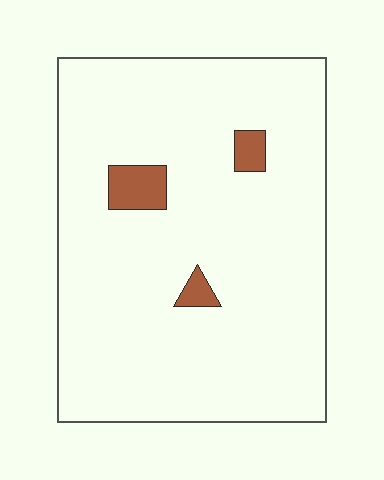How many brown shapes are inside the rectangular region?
3.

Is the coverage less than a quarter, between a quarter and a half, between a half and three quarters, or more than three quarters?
Less than a quarter.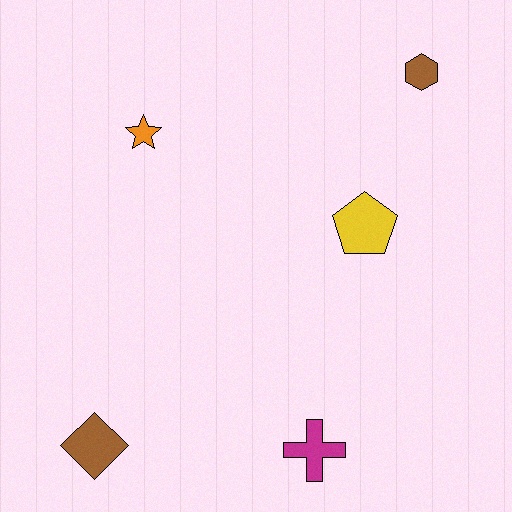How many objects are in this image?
There are 5 objects.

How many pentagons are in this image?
There is 1 pentagon.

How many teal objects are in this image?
There are no teal objects.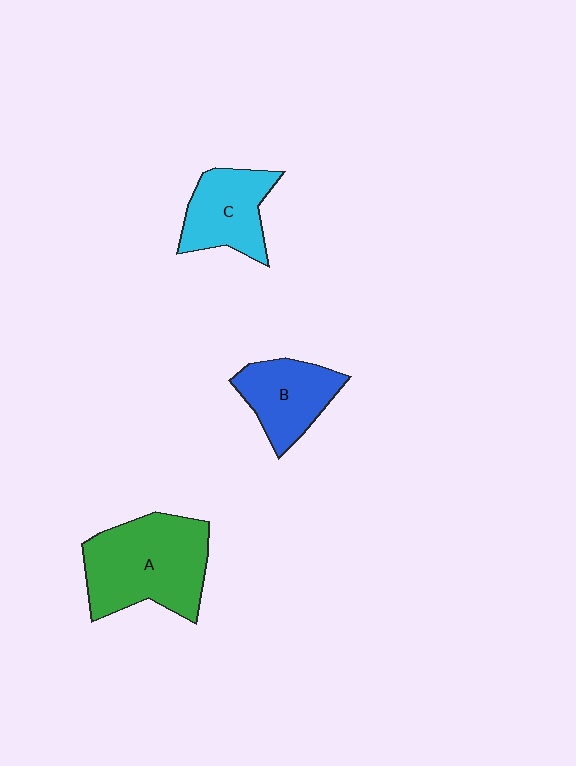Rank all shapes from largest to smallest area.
From largest to smallest: A (green), C (cyan), B (blue).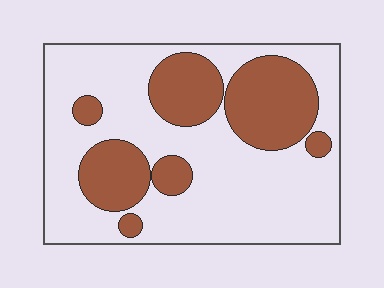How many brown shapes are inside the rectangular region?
7.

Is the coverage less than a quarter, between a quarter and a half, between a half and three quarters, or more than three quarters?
Between a quarter and a half.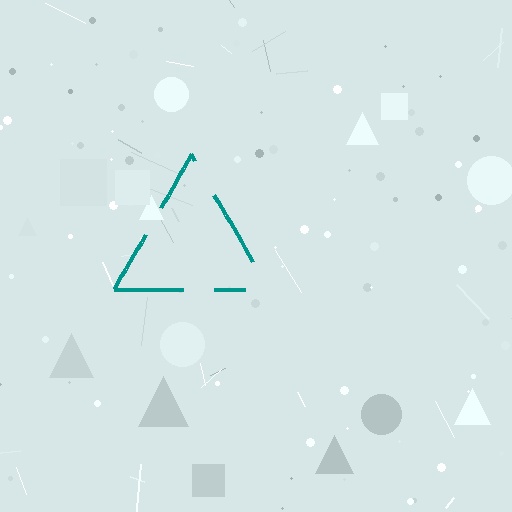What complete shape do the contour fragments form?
The contour fragments form a triangle.